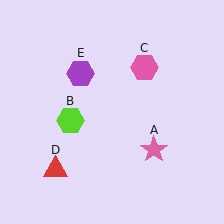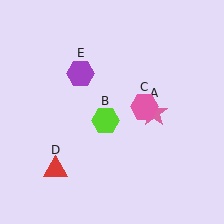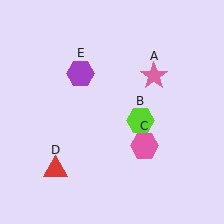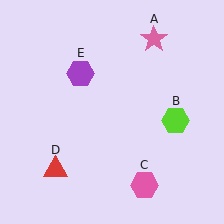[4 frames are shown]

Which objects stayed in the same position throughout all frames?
Red triangle (object D) and purple hexagon (object E) remained stationary.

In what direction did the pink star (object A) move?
The pink star (object A) moved up.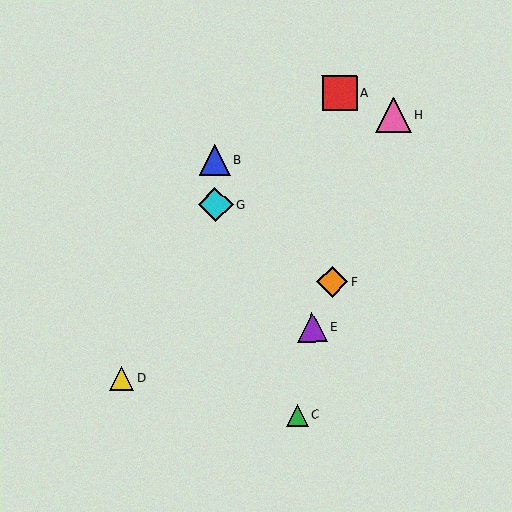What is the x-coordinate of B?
Object B is at x≈215.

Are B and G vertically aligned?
Yes, both are at x≈215.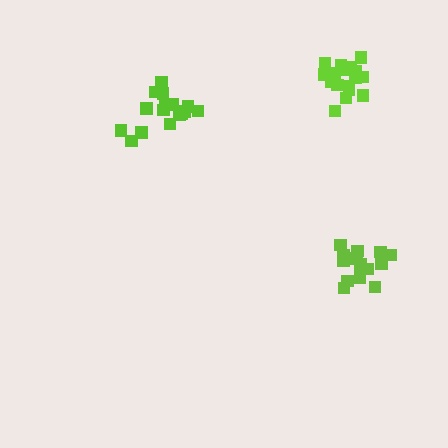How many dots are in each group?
Group 1: 18 dots, Group 2: 16 dots, Group 3: 16 dots (50 total).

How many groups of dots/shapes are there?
There are 3 groups.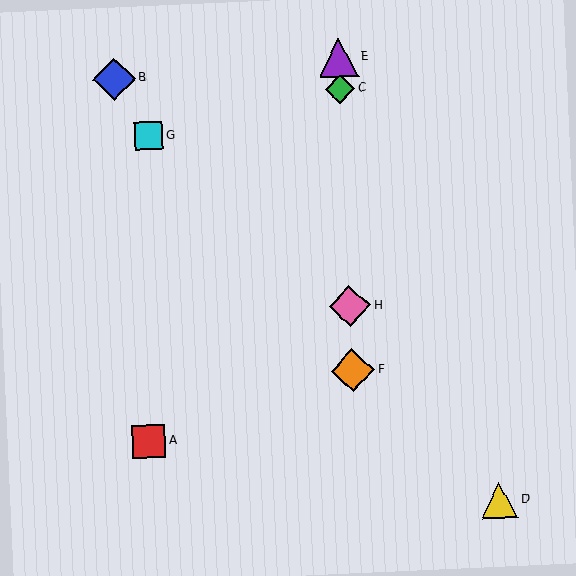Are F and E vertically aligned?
Yes, both are at x≈353.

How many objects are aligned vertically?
4 objects (C, E, F, H) are aligned vertically.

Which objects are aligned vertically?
Objects C, E, F, H are aligned vertically.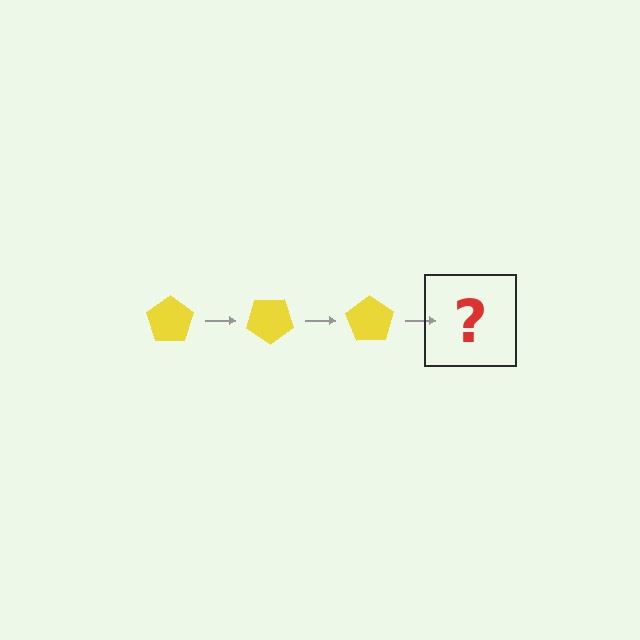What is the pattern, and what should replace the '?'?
The pattern is that the pentagon rotates 35 degrees each step. The '?' should be a yellow pentagon rotated 105 degrees.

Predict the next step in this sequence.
The next step is a yellow pentagon rotated 105 degrees.